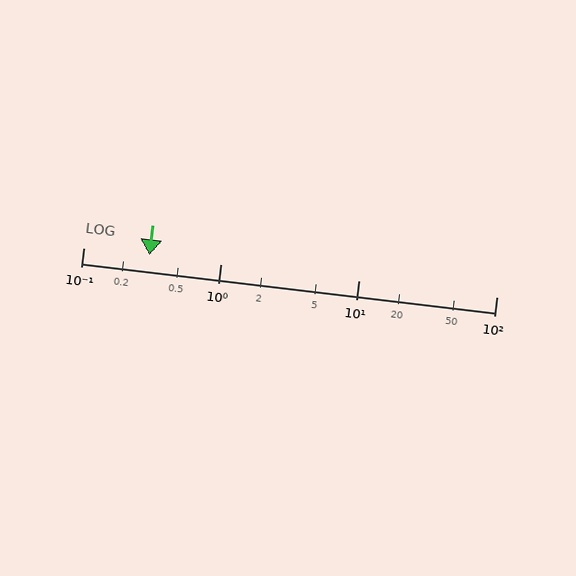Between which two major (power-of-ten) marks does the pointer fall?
The pointer is between 0.1 and 1.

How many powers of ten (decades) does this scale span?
The scale spans 3 decades, from 0.1 to 100.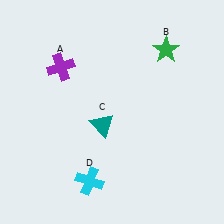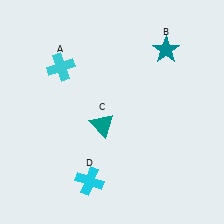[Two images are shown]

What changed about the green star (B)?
In Image 1, B is green. In Image 2, it changed to teal.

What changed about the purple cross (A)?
In Image 1, A is purple. In Image 2, it changed to cyan.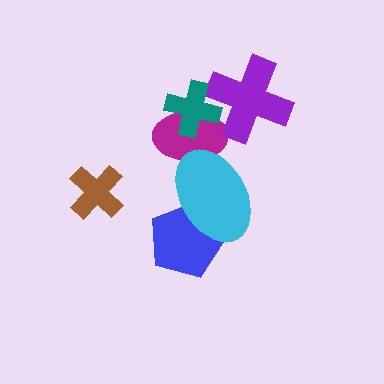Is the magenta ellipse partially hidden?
Yes, it is partially covered by another shape.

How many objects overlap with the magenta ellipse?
3 objects overlap with the magenta ellipse.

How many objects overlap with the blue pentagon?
1 object overlaps with the blue pentagon.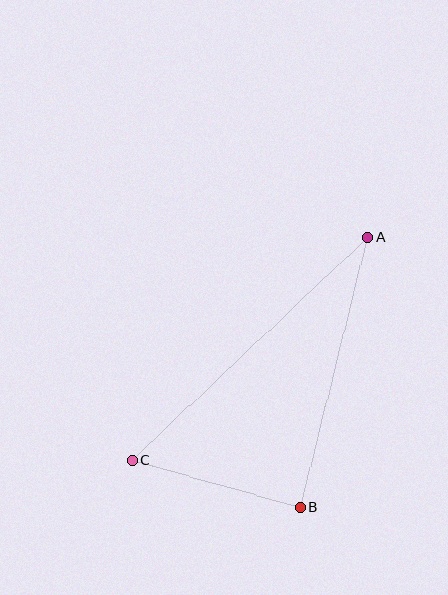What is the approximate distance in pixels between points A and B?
The distance between A and B is approximately 279 pixels.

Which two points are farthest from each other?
Points A and C are farthest from each other.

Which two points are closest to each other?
Points B and C are closest to each other.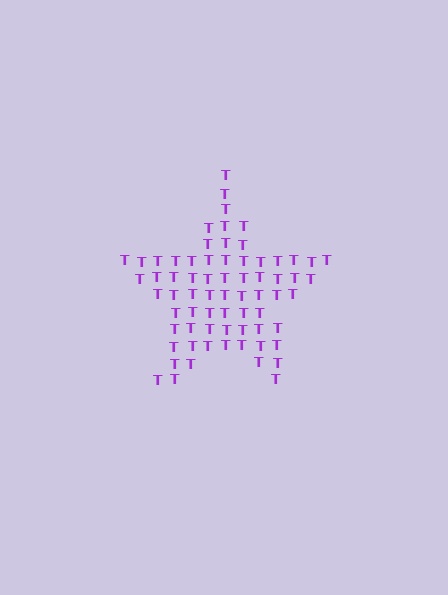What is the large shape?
The large shape is a star.